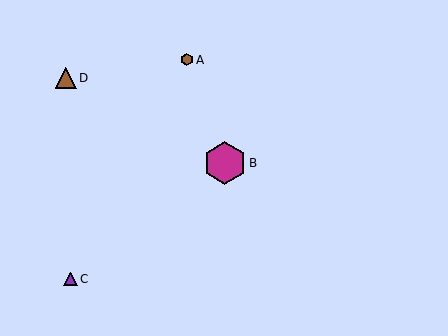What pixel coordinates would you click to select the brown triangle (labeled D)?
Click at (66, 78) to select the brown triangle D.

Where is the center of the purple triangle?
The center of the purple triangle is at (70, 279).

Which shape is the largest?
The magenta hexagon (labeled B) is the largest.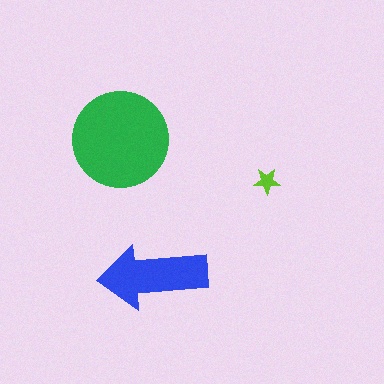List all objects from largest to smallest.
The green circle, the blue arrow, the lime star.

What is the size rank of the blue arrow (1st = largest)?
2nd.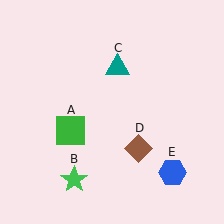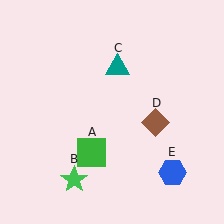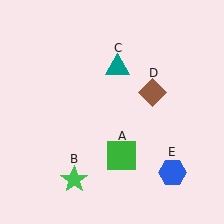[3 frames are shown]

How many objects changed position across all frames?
2 objects changed position: green square (object A), brown diamond (object D).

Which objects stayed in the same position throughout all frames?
Green star (object B) and teal triangle (object C) and blue hexagon (object E) remained stationary.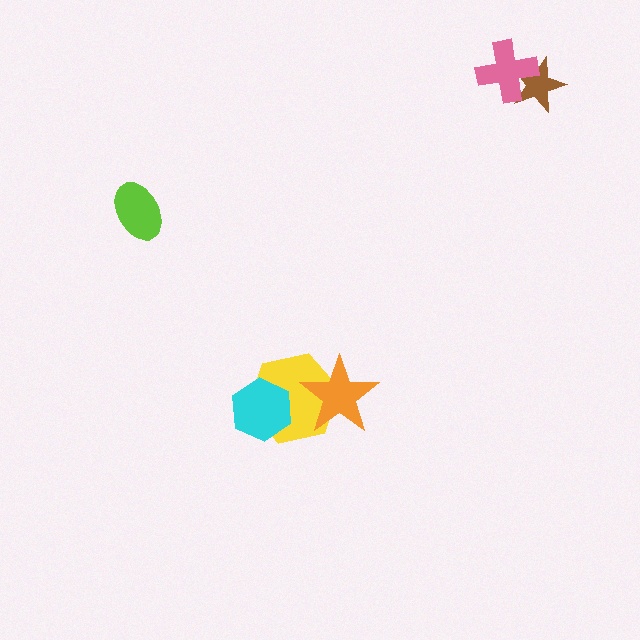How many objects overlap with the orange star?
1 object overlaps with the orange star.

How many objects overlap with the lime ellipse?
0 objects overlap with the lime ellipse.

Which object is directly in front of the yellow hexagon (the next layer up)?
The cyan hexagon is directly in front of the yellow hexagon.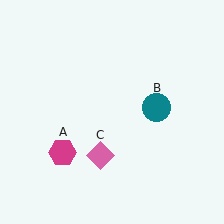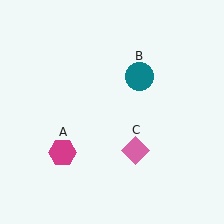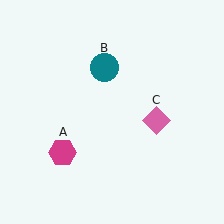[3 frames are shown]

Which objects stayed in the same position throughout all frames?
Magenta hexagon (object A) remained stationary.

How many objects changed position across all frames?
2 objects changed position: teal circle (object B), pink diamond (object C).